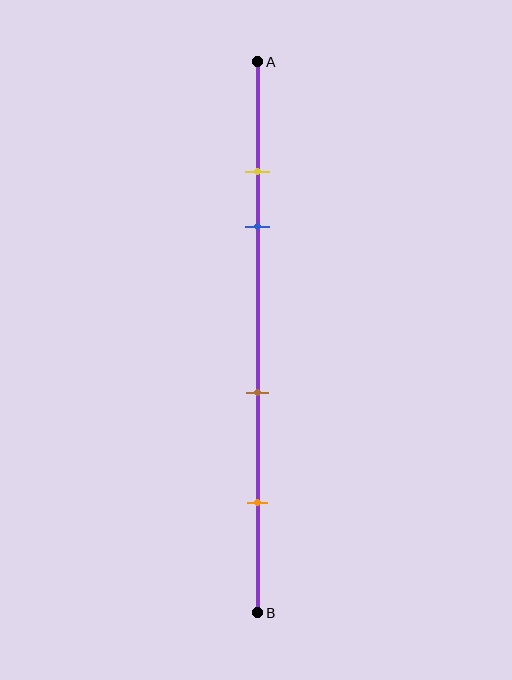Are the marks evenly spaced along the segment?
No, the marks are not evenly spaced.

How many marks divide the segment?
There are 4 marks dividing the segment.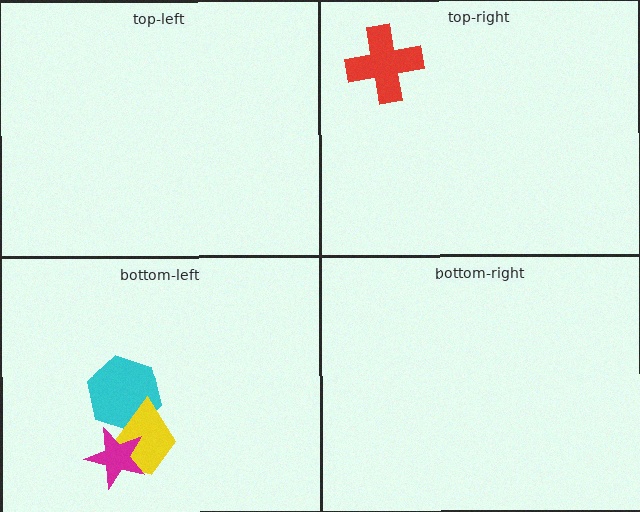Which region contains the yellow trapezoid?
The bottom-left region.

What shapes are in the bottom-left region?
The cyan hexagon, the yellow trapezoid, the magenta star.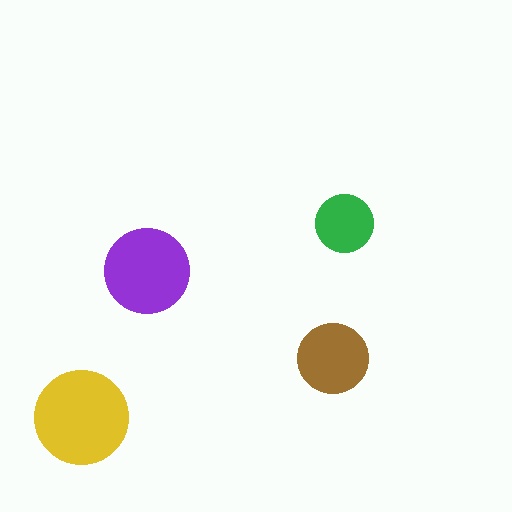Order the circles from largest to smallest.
the yellow one, the purple one, the brown one, the green one.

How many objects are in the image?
There are 4 objects in the image.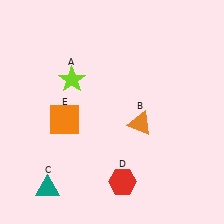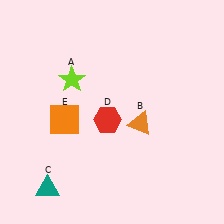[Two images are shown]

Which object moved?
The red hexagon (D) moved up.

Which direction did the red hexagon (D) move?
The red hexagon (D) moved up.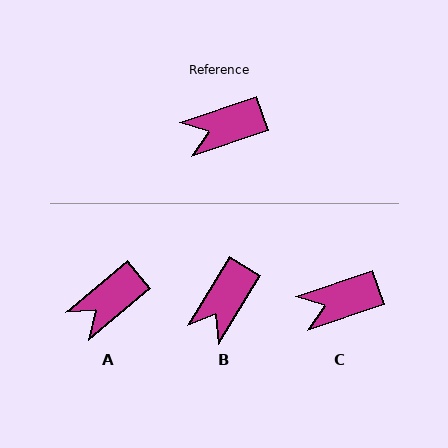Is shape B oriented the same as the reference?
No, it is off by about 40 degrees.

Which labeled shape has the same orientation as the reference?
C.